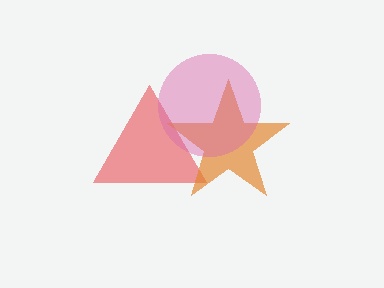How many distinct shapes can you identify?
There are 3 distinct shapes: a red triangle, an orange star, a pink circle.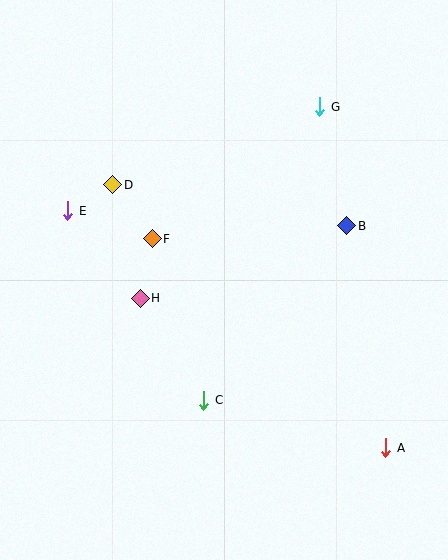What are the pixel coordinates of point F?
Point F is at (152, 239).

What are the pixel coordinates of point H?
Point H is at (140, 298).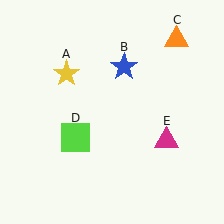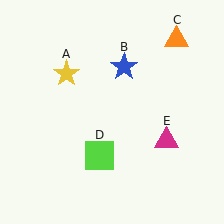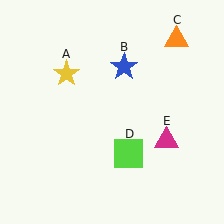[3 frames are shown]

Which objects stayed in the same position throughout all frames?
Yellow star (object A) and blue star (object B) and orange triangle (object C) and magenta triangle (object E) remained stationary.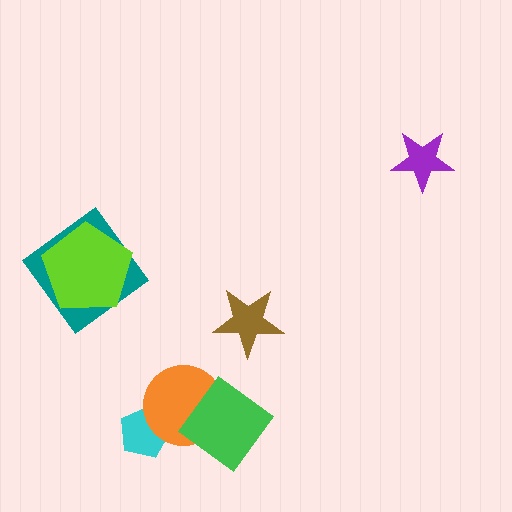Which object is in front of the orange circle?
The green diamond is in front of the orange circle.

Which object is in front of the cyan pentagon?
The orange circle is in front of the cyan pentagon.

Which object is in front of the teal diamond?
The lime pentagon is in front of the teal diamond.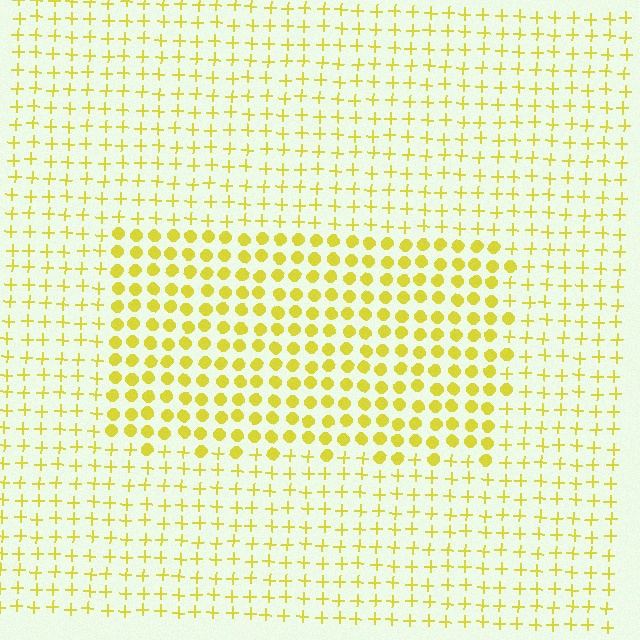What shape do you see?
I see a rectangle.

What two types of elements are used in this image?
The image uses circles inside the rectangle region and plus signs outside it.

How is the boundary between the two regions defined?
The boundary is defined by a change in element shape: circles inside vs. plus signs outside. All elements share the same color and spacing.